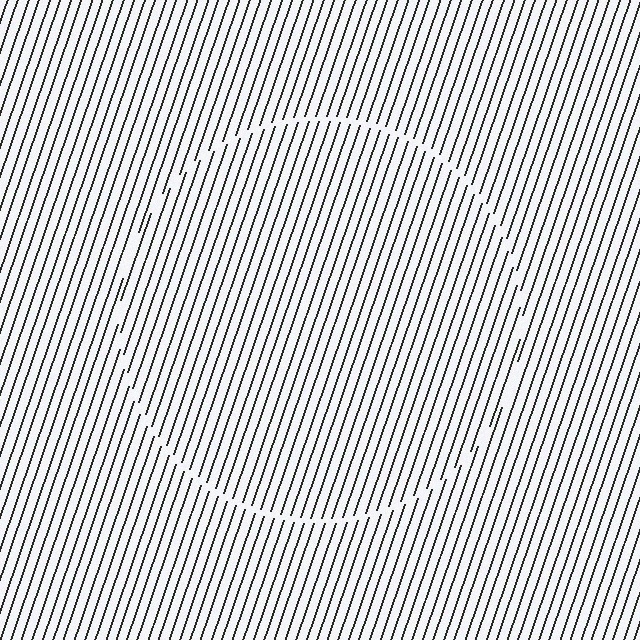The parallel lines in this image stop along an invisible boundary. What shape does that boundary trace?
An illusory circle. The interior of the shape contains the same grating, shifted by half a period — the contour is defined by the phase discontinuity where line-ends from the inner and outer gratings abut.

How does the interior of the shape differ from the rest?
The interior of the shape contains the same grating, shifted by half a period — the contour is defined by the phase discontinuity where line-ends from the inner and outer gratings abut.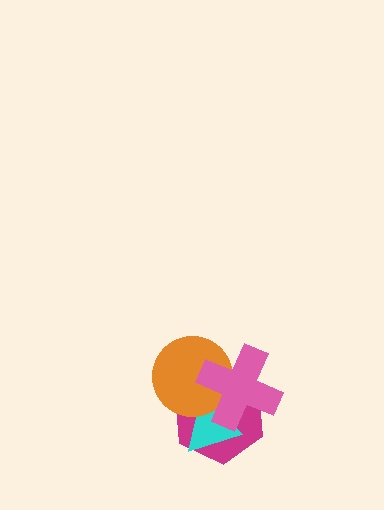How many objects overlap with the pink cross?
3 objects overlap with the pink cross.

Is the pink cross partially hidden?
No, no other shape covers it.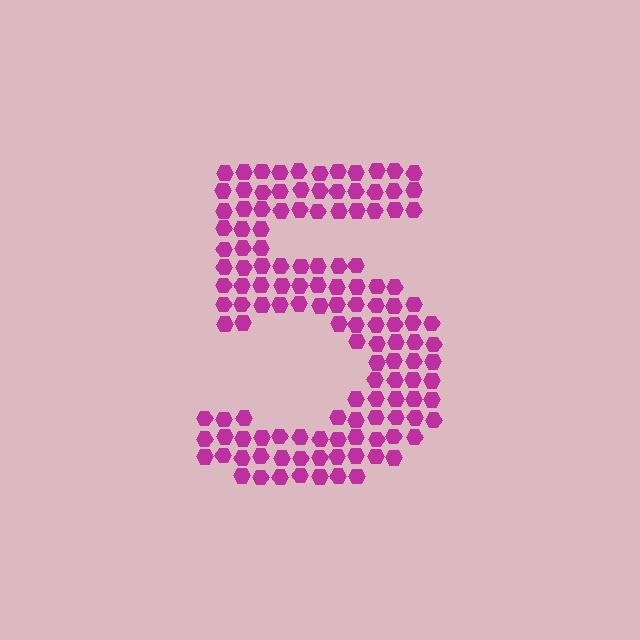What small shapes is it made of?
It is made of small hexagons.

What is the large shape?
The large shape is the digit 5.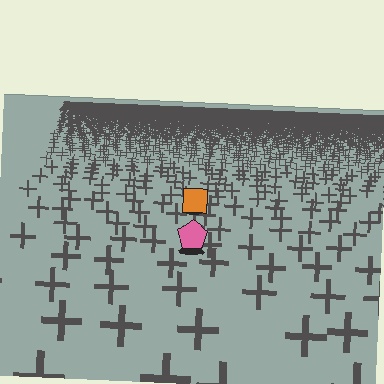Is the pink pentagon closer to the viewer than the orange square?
Yes. The pink pentagon is closer — you can tell from the texture gradient: the ground texture is coarser near it.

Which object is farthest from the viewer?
The orange square is farthest from the viewer. It appears smaller and the ground texture around it is denser.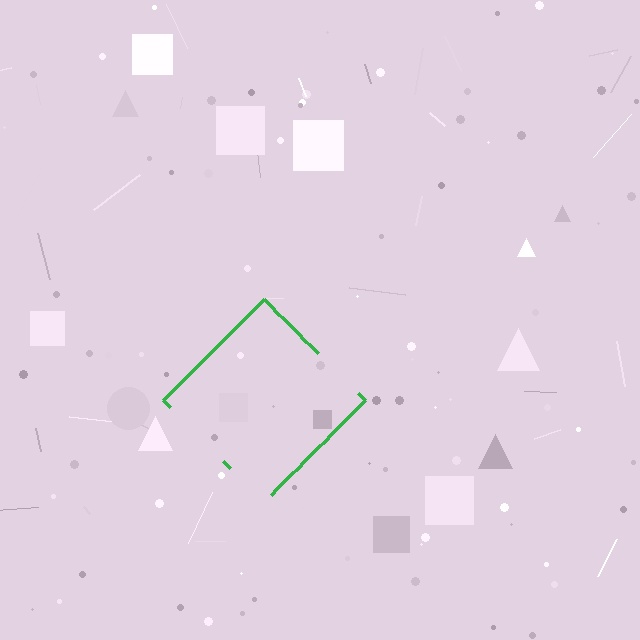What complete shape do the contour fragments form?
The contour fragments form a diamond.